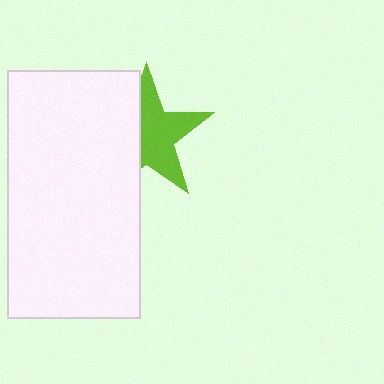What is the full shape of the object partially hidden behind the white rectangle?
The partially hidden object is a lime star.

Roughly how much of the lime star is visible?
About half of it is visible (roughly 57%).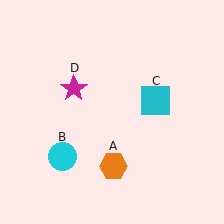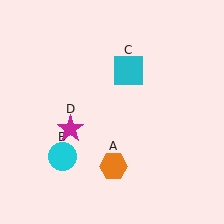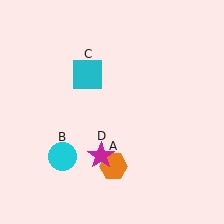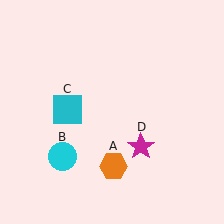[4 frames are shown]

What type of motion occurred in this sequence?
The cyan square (object C), magenta star (object D) rotated counterclockwise around the center of the scene.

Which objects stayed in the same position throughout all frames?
Orange hexagon (object A) and cyan circle (object B) remained stationary.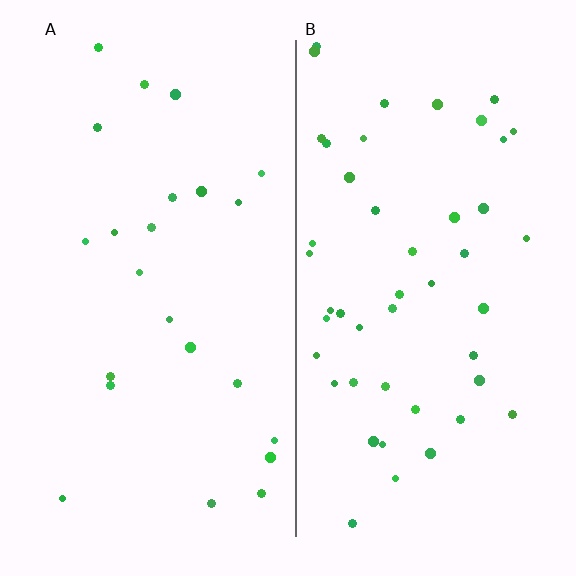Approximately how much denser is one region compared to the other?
Approximately 2.0× — region B over region A.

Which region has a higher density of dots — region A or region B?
B (the right).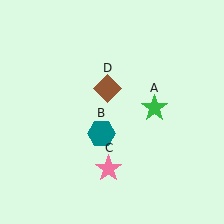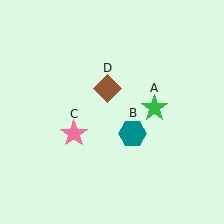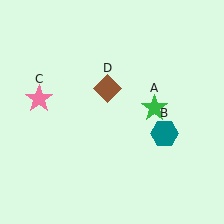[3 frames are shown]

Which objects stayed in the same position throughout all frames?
Green star (object A) and brown diamond (object D) remained stationary.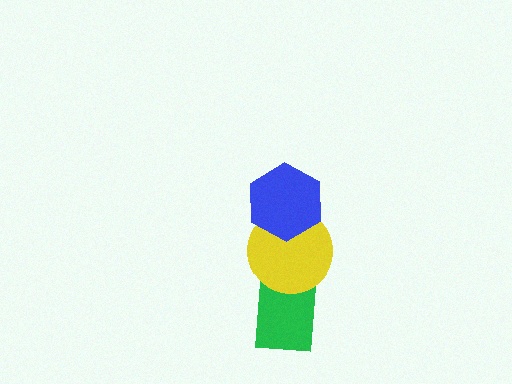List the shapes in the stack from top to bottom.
From top to bottom: the blue hexagon, the yellow circle, the green rectangle.